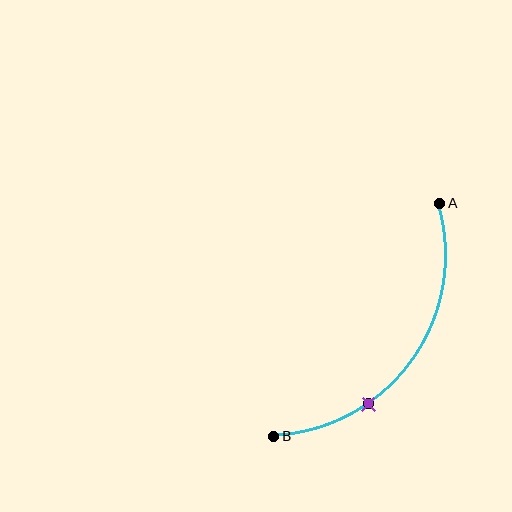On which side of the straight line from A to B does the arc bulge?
The arc bulges below and to the right of the straight line connecting A and B.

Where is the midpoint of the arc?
The arc midpoint is the point on the curve farthest from the straight line joining A and B. It sits below and to the right of that line.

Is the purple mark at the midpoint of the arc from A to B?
No. The purple mark lies on the arc but is closer to endpoint B. The arc midpoint would be at the point on the curve equidistant along the arc from both A and B.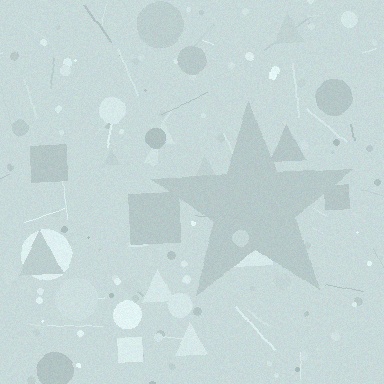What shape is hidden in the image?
A star is hidden in the image.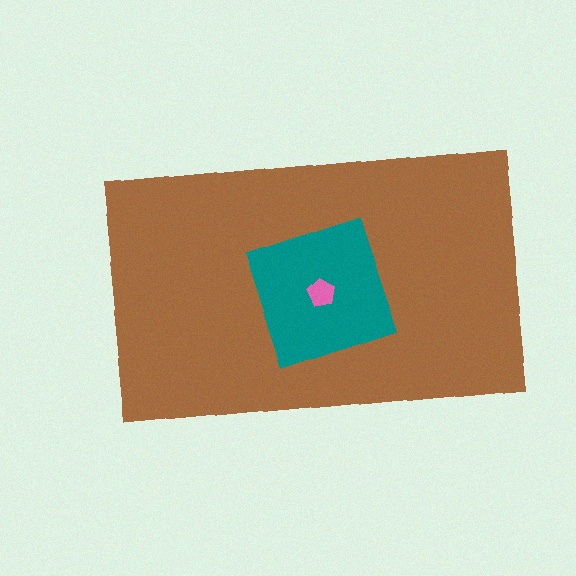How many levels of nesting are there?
3.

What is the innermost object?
The pink pentagon.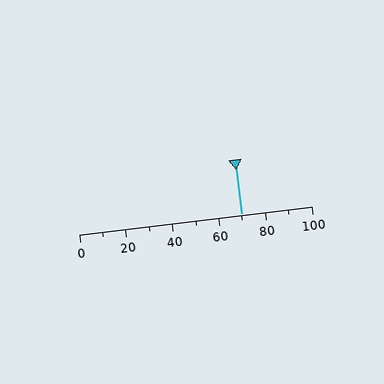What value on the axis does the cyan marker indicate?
The marker indicates approximately 70.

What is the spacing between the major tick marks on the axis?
The major ticks are spaced 20 apart.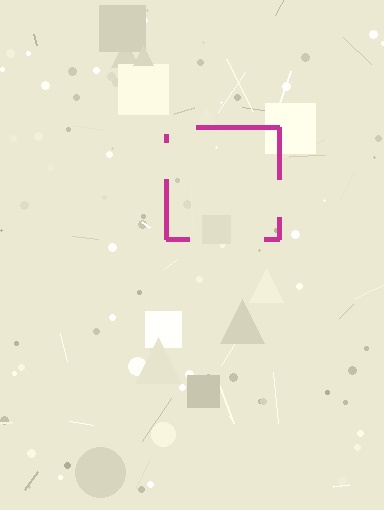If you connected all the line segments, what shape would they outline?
They would outline a square.